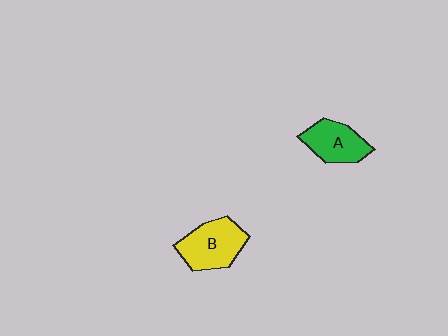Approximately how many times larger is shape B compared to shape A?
Approximately 1.2 times.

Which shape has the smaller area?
Shape A (green).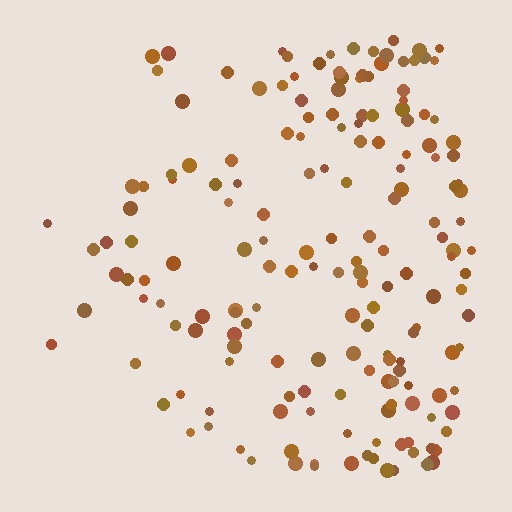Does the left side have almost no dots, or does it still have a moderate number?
Still a moderate number, just noticeably fewer than the right.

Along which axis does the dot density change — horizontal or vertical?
Horizontal.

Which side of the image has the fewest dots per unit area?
The left.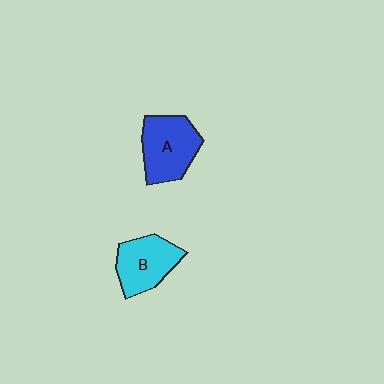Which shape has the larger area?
Shape A (blue).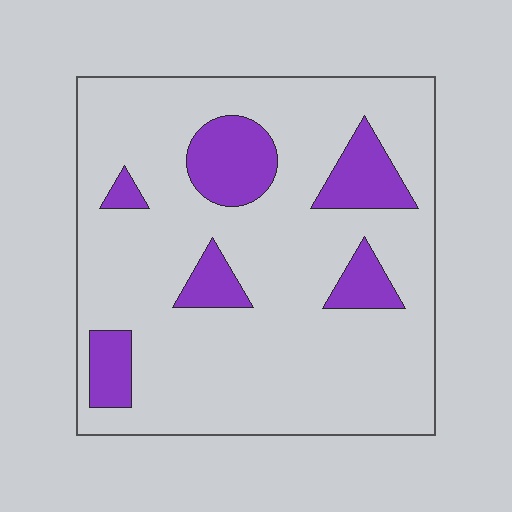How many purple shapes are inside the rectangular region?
6.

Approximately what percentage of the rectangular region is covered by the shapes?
Approximately 15%.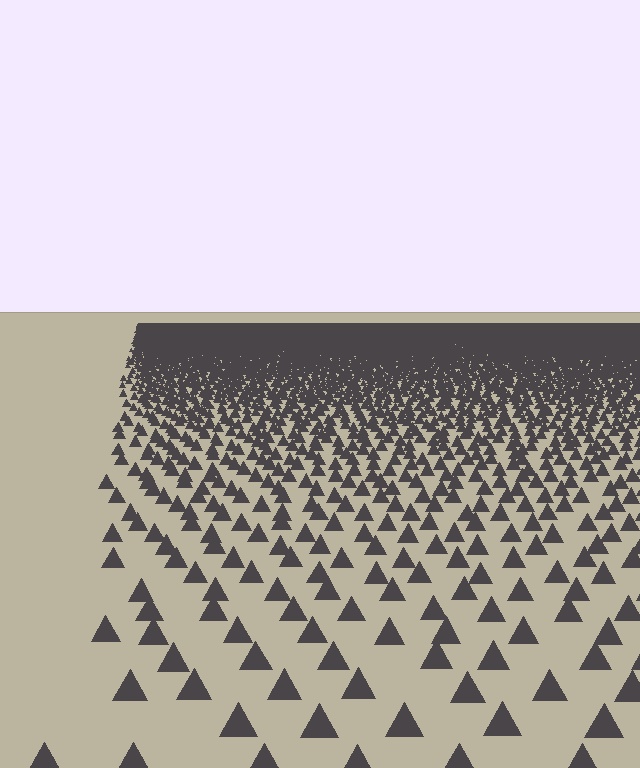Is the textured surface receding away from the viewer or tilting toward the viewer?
The surface is receding away from the viewer. Texture elements get smaller and denser toward the top.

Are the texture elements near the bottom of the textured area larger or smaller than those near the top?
Larger. Near the bottom, elements are closer to the viewer and appear at a bigger on-screen size.